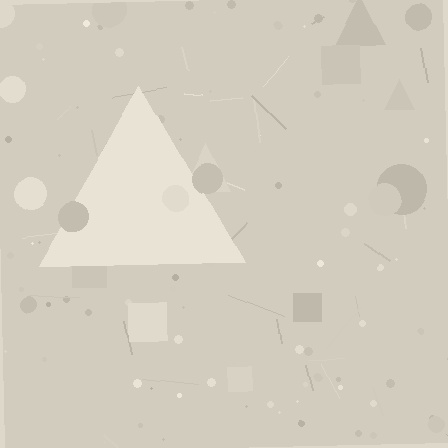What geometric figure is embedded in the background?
A triangle is embedded in the background.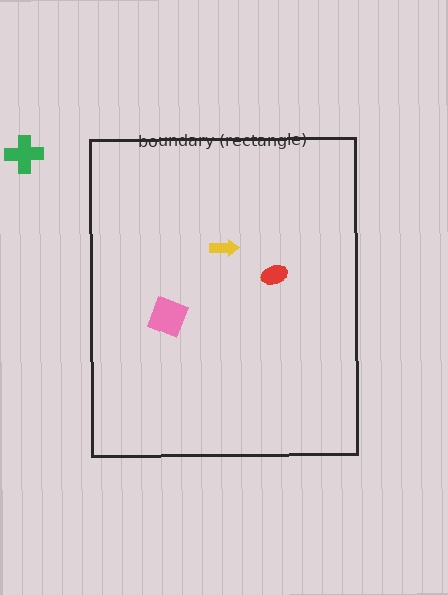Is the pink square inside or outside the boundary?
Inside.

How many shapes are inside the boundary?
3 inside, 1 outside.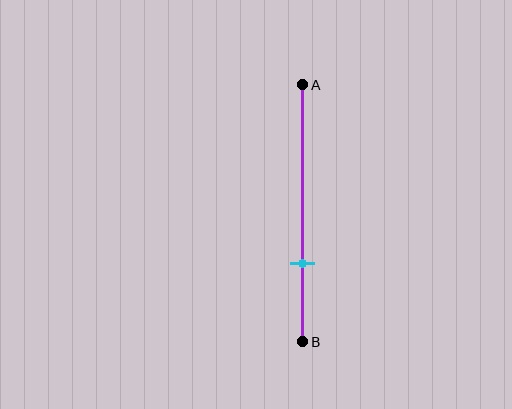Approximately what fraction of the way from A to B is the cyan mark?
The cyan mark is approximately 70% of the way from A to B.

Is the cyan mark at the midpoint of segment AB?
No, the mark is at about 70% from A, not at the 50% midpoint.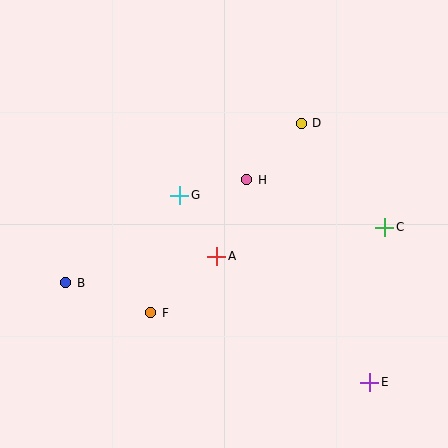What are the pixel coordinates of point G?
Point G is at (180, 195).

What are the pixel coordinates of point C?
Point C is at (385, 227).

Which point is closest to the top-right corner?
Point D is closest to the top-right corner.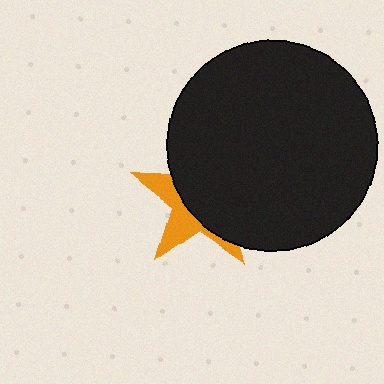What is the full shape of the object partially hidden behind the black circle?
The partially hidden object is an orange star.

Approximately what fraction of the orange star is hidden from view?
Roughly 65% of the orange star is hidden behind the black circle.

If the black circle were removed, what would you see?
You would see the complete orange star.